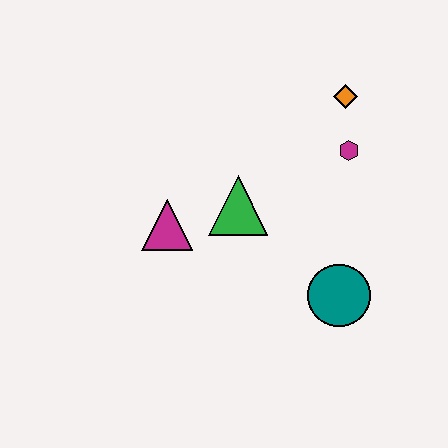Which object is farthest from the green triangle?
The orange diamond is farthest from the green triangle.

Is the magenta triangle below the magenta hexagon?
Yes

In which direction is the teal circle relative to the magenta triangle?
The teal circle is to the right of the magenta triangle.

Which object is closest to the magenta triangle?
The green triangle is closest to the magenta triangle.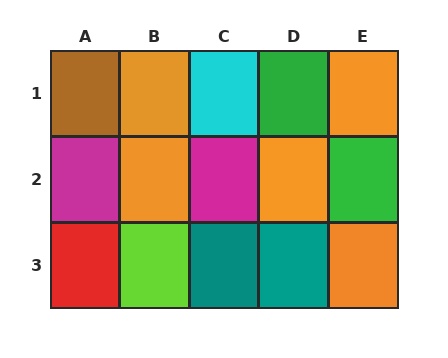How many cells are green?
2 cells are green.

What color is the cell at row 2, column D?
Orange.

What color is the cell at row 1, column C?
Cyan.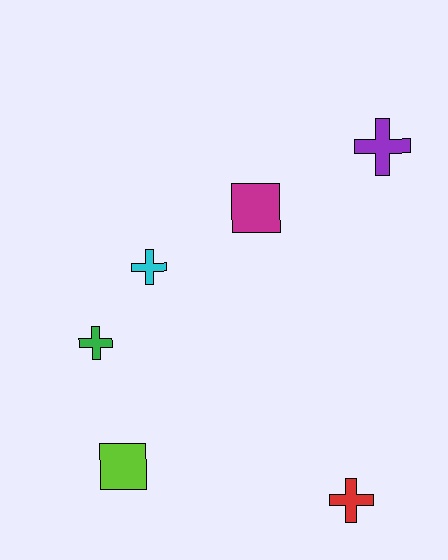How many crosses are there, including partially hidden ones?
There are 4 crosses.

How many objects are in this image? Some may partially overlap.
There are 6 objects.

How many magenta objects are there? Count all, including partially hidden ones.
There is 1 magenta object.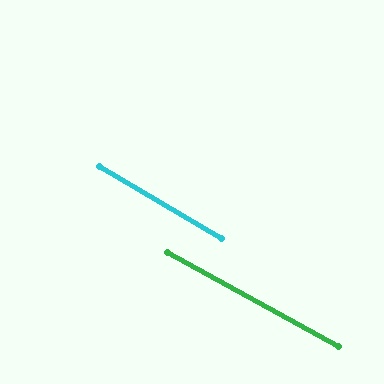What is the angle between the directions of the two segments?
Approximately 2 degrees.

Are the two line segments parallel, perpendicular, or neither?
Parallel — their directions differ by only 1.9°.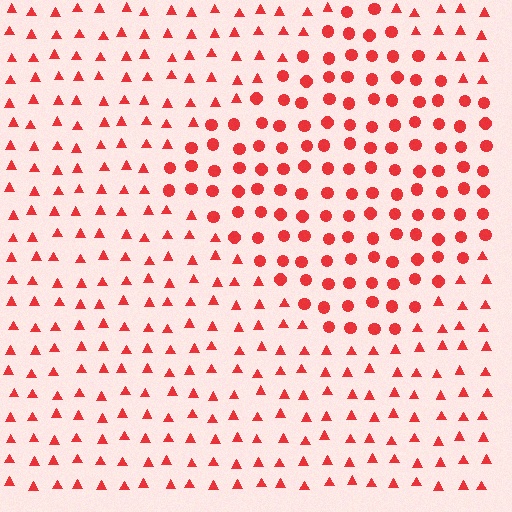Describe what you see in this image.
The image is filled with small red elements arranged in a uniform grid. A diamond-shaped region contains circles, while the surrounding area contains triangles. The boundary is defined purely by the change in element shape.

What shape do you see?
I see a diamond.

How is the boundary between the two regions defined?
The boundary is defined by a change in element shape: circles inside vs. triangles outside. All elements share the same color and spacing.